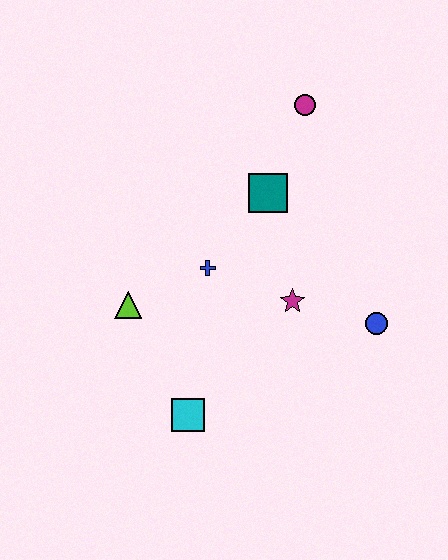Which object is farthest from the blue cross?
The magenta circle is farthest from the blue cross.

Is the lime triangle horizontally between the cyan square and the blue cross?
No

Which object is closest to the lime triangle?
The blue cross is closest to the lime triangle.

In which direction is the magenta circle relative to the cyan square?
The magenta circle is above the cyan square.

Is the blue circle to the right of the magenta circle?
Yes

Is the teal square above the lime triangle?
Yes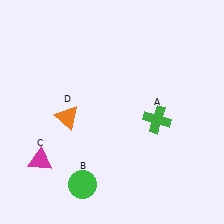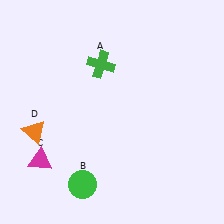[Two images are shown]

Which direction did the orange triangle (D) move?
The orange triangle (D) moved left.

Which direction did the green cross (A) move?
The green cross (A) moved left.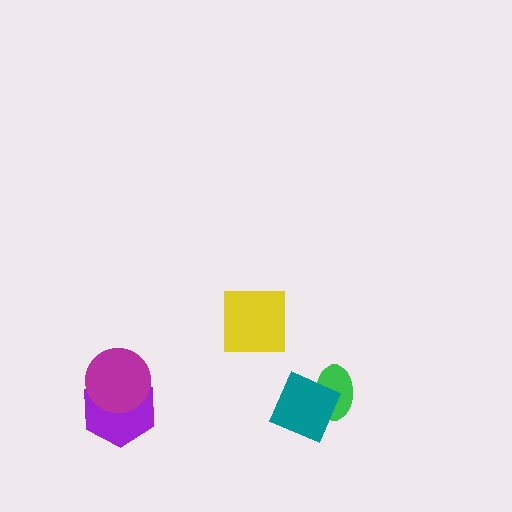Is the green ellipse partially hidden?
Yes, it is partially covered by another shape.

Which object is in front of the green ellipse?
The teal diamond is in front of the green ellipse.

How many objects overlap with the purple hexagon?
1 object overlaps with the purple hexagon.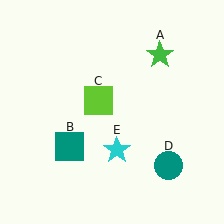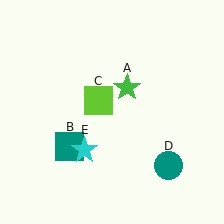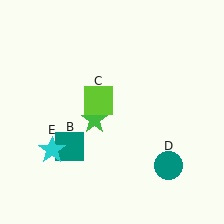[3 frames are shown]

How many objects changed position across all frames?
2 objects changed position: green star (object A), cyan star (object E).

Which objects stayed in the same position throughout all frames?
Teal square (object B) and lime square (object C) and teal circle (object D) remained stationary.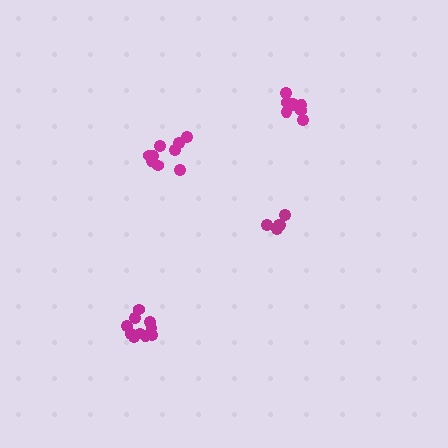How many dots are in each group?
Group 1: 9 dots, Group 2: 10 dots, Group 3: 5 dots, Group 4: 9 dots (33 total).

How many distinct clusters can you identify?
There are 4 distinct clusters.